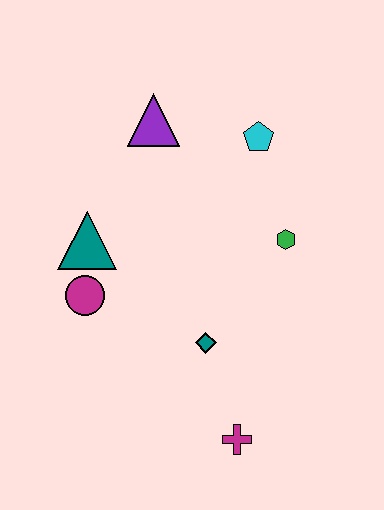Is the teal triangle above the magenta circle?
Yes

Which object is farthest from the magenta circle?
The cyan pentagon is farthest from the magenta circle.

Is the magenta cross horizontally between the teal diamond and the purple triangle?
No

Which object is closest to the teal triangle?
The magenta circle is closest to the teal triangle.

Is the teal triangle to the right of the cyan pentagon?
No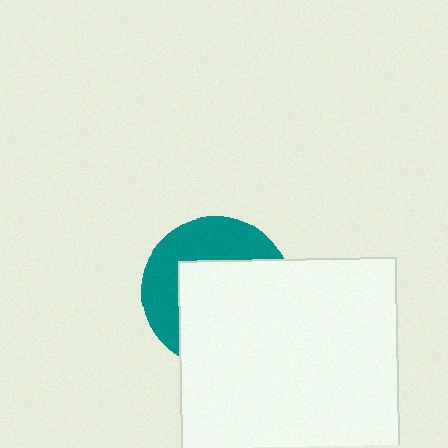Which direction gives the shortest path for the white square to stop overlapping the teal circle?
Moving toward the lower-right gives the shortest separation.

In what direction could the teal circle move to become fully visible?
The teal circle could move toward the upper-left. That would shift it out from behind the white square entirely.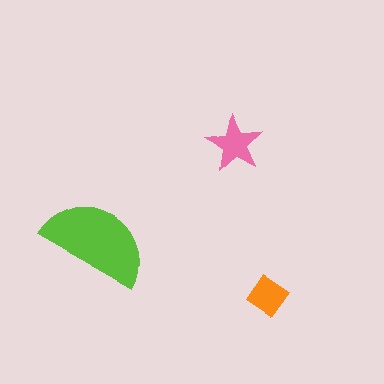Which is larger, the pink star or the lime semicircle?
The lime semicircle.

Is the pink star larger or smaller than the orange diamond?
Larger.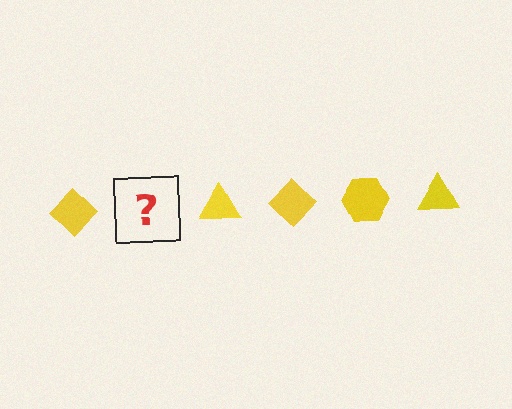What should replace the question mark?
The question mark should be replaced with a yellow hexagon.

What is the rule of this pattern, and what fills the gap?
The rule is that the pattern cycles through diamond, hexagon, triangle shapes in yellow. The gap should be filled with a yellow hexagon.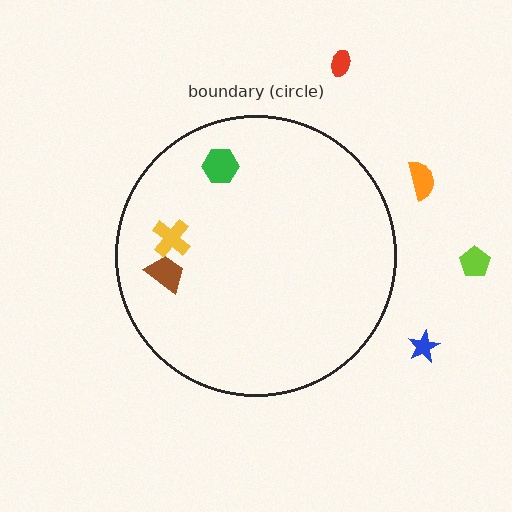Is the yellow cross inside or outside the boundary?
Inside.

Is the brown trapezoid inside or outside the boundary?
Inside.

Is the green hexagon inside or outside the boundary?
Inside.